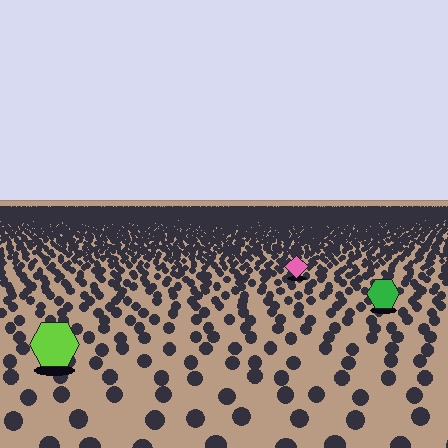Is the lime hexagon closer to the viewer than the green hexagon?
Yes. The lime hexagon is closer — you can tell from the texture gradient: the ground texture is coarser near it.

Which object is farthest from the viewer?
The pink diamond is farthest from the viewer. It appears smaller and the ground texture around it is denser.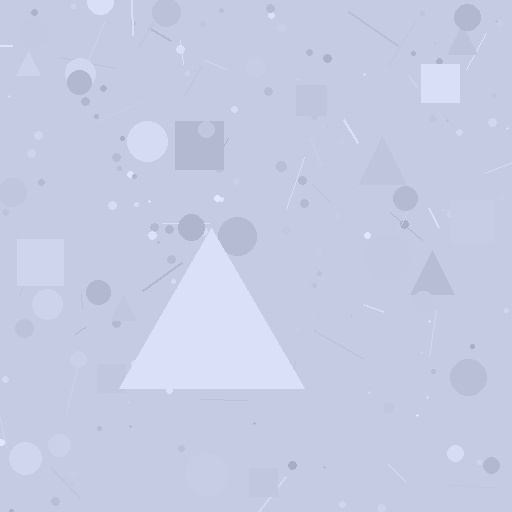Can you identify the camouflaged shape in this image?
The camouflaged shape is a triangle.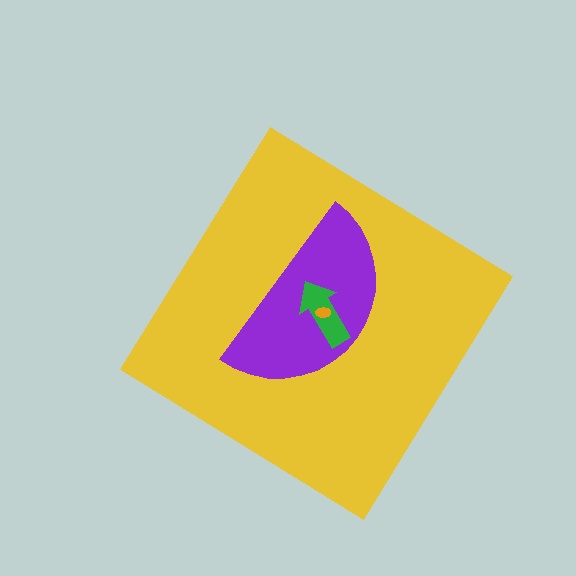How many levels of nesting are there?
4.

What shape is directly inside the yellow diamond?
The purple semicircle.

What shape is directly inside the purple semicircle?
The green arrow.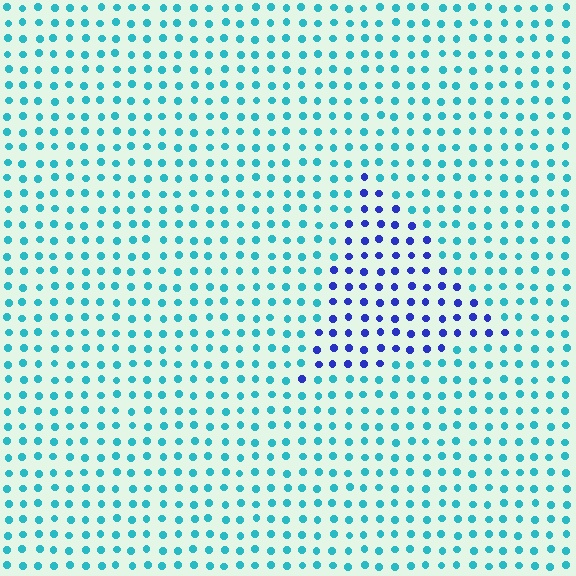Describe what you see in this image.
The image is filled with small cyan elements in a uniform arrangement. A triangle-shaped region is visible where the elements are tinted to a slightly different hue, forming a subtle color boundary.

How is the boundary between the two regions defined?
The boundary is defined purely by a slight shift in hue (about 53 degrees). Spacing, size, and orientation are identical on both sides.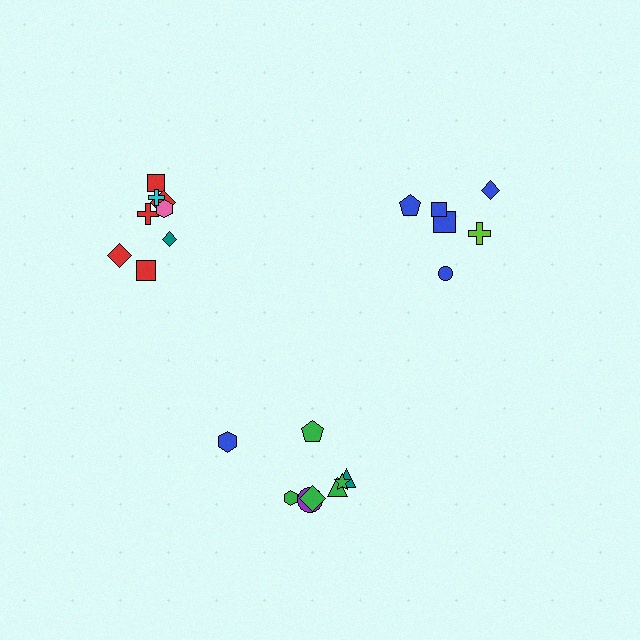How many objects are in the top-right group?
There are 6 objects.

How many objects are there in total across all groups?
There are 22 objects.